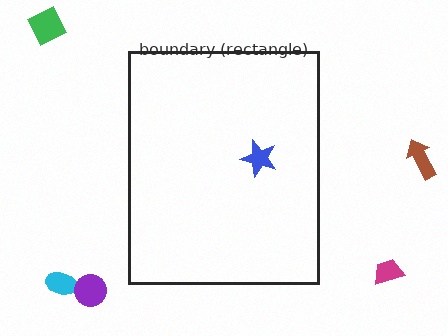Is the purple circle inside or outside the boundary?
Outside.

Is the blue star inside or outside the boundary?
Inside.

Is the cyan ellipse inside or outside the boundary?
Outside.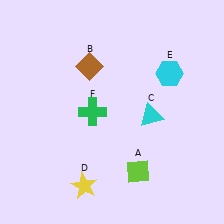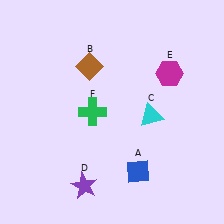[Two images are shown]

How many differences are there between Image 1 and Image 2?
There are 3 differences between the two images.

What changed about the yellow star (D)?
In Image 1, D is yellow. In Image 2, it changed to purple.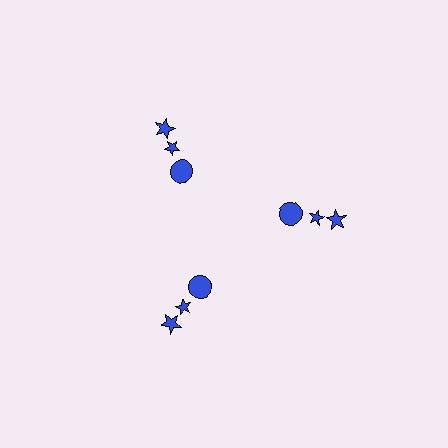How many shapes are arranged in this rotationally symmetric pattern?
There are 9 shapes, arranged in 3 groups of 3.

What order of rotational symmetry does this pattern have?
This pattern has 3-fold rotational symmetry.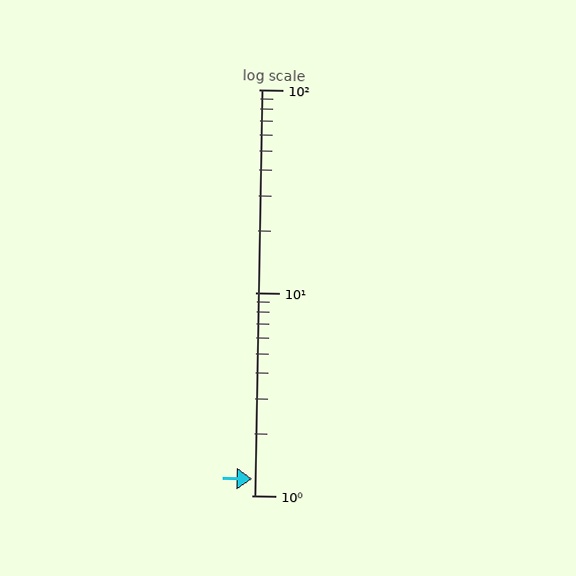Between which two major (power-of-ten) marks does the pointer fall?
The pointer is between 1 and 10.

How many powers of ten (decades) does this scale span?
The scale spans 2 decades, from 1 to 100.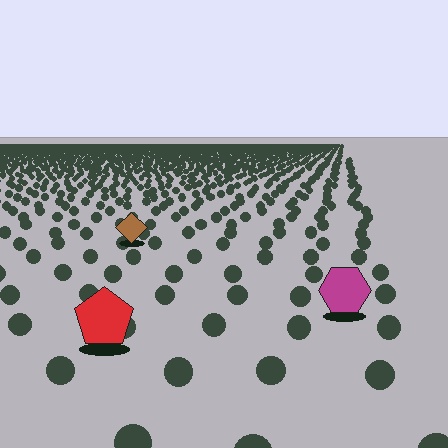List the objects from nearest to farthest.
From nearest to farthest: the red pentagon, the magenta hexagon, the brown diamond.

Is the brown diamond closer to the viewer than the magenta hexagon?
No. The magenta hexagon is closer — you can tell from the texture gradient: the ground texture is coarser near it.